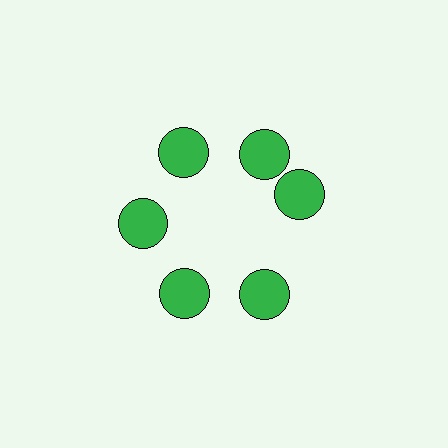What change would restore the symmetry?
The symmetry would be restored by rotating it back into even spacing with its neighbors so that all 6 circles sit at equal angles and equal distance from the center.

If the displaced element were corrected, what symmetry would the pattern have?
It would have 6-fold rotational symmetry — the pattern would map onto itself every 60 degrees.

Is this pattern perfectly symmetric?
No. The 6 green circles are arranged in a ring, but one element near the 3 o'clock position is rotated out of alignment along the ring, breaking the 6-fold rotational symmetry.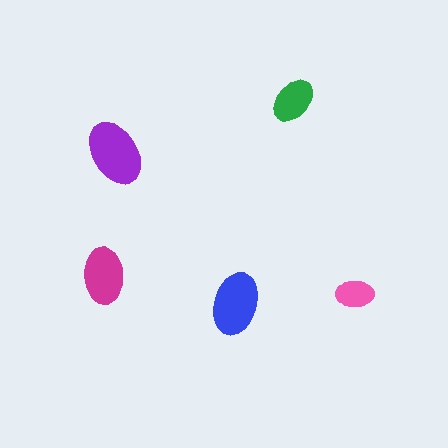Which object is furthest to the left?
The magenta ellipse is leftmost.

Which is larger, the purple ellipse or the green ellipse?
The purple one.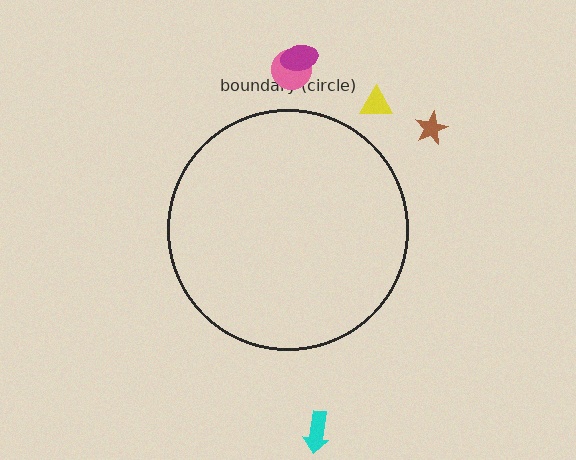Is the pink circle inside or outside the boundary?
Outside.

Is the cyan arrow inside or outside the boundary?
Outside.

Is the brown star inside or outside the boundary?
Outside.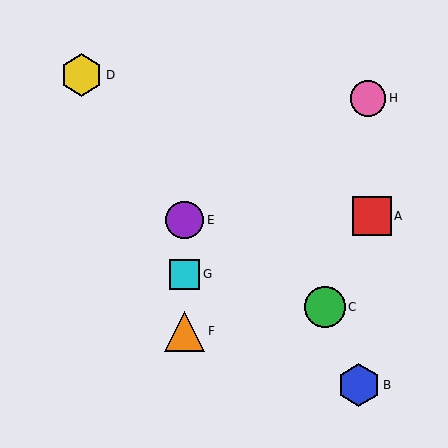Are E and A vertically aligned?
No, E is at x≈185 and A is at x≈372.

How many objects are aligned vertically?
3 objects (E, F, G) are aligned vertically.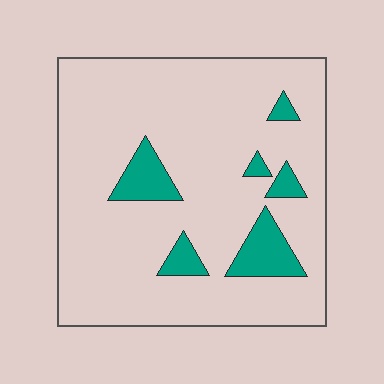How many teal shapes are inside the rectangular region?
6.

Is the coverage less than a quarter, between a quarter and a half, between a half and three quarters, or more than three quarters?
Less than a quarter.